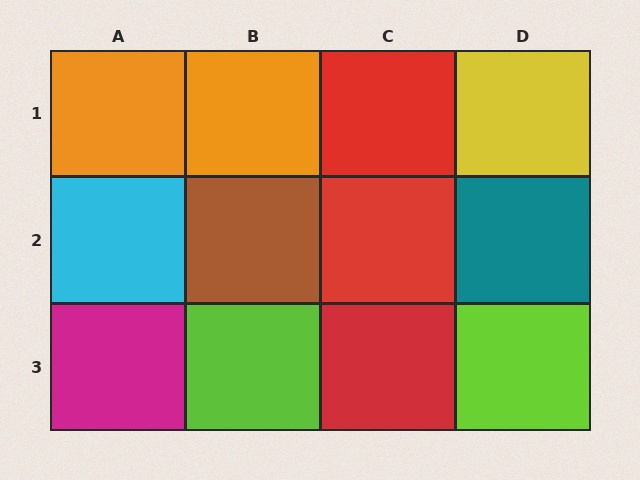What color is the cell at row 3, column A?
Magenta.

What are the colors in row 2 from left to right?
Cyan, brown, red, teal.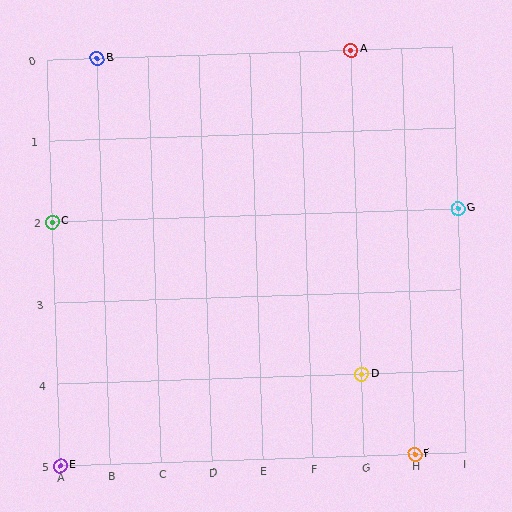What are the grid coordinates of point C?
Point C is at grid coordinates (A, 2).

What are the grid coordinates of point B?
Point B is at grid coordinates (B, 0).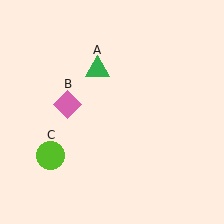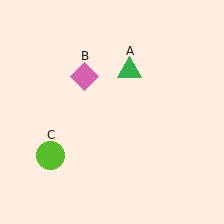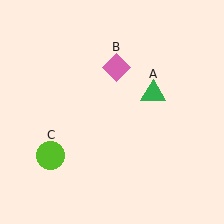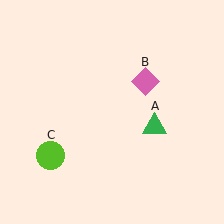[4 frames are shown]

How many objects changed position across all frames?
2 objects changed position: green triangle (object A), pink diamond (object B).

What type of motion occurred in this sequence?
The green triangle (object A), pink diamond (object B) rotated clockwise around the center of the scene.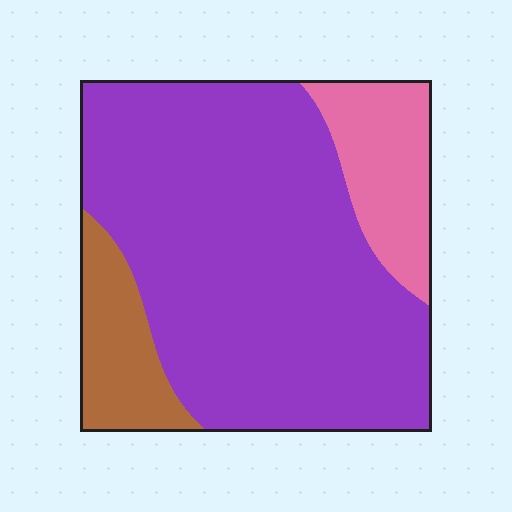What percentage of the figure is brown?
Brown takes up about one eighth (1/8) of the figure.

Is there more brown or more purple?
Purple.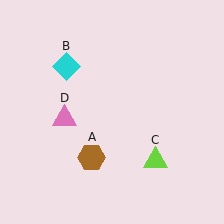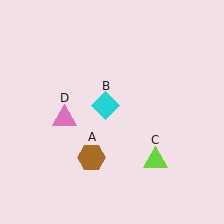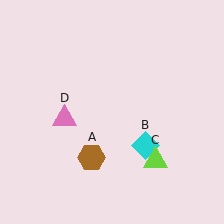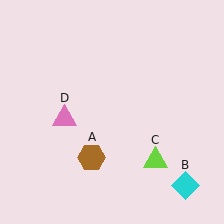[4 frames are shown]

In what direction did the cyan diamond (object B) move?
The cyan diamond (object B) moved down and to the right.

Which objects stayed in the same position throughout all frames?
Brown hexagon (object A) and lime triangle (object C) and pink triangle (object D) remained stationary.